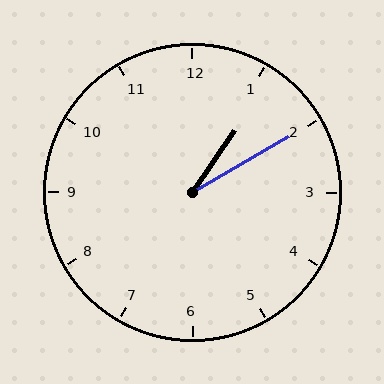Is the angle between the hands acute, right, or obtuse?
It is acute.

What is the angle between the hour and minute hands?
Approximately 25 degrees.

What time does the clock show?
1:10.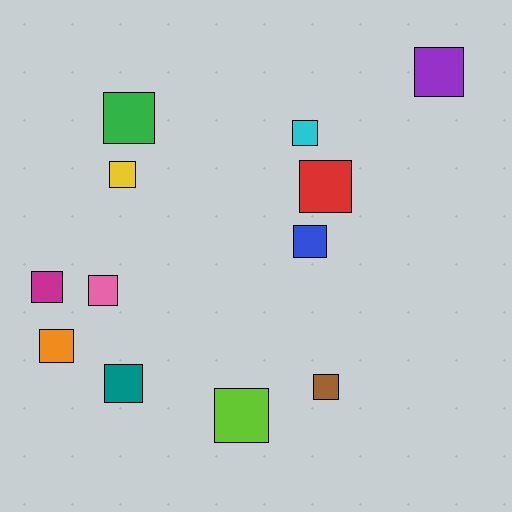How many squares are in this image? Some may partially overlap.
There are 12 squares.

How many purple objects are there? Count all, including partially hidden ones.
There is 1 purple object.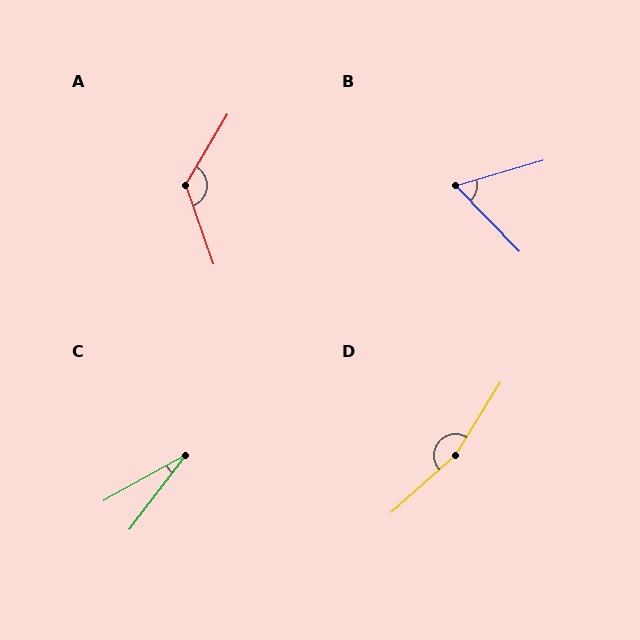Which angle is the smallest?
C, at approximately 23 degrees.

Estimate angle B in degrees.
Approximately 62 degrees.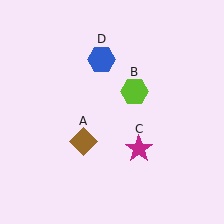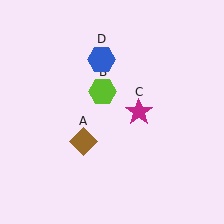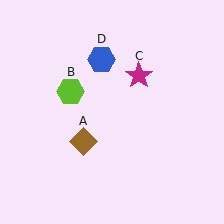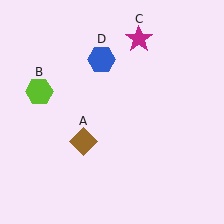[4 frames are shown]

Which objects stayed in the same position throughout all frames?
Brown diamond (object A) and blue hexagon (object D) remained stationary.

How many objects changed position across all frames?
2 objects changed position: lime hexagon (object B), magenta star (object C).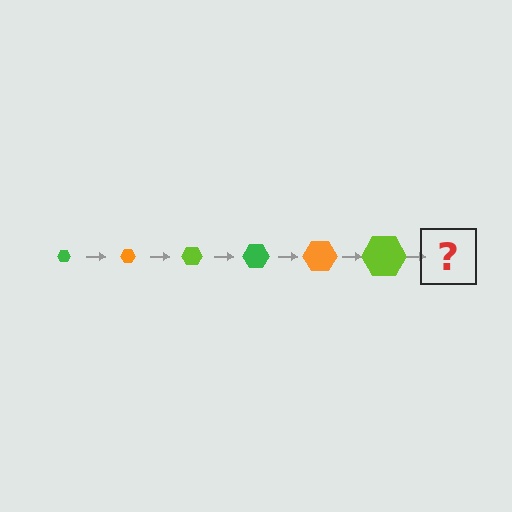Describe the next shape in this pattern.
It should be a green hexagon, larger than the previous one.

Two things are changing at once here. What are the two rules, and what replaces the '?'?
The two rules are that the hexagon grows larger each step and the color cycles through green, orange, and lime. The '?' should be a green hexagon, larger than the previous one.